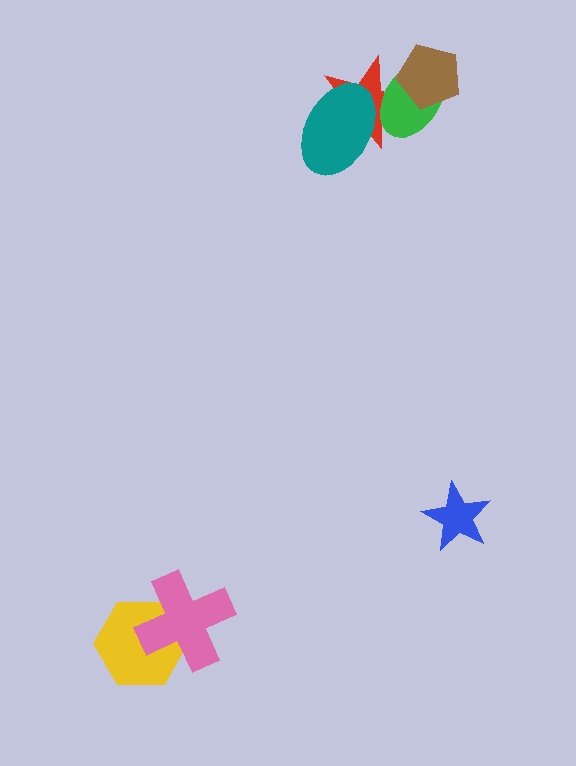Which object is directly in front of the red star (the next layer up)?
The green ellipse is directly in front of the red star.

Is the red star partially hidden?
Yes, it is partially covered by another shape.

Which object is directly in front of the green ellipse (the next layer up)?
The teal ellipse is directly in front of the green ellipse.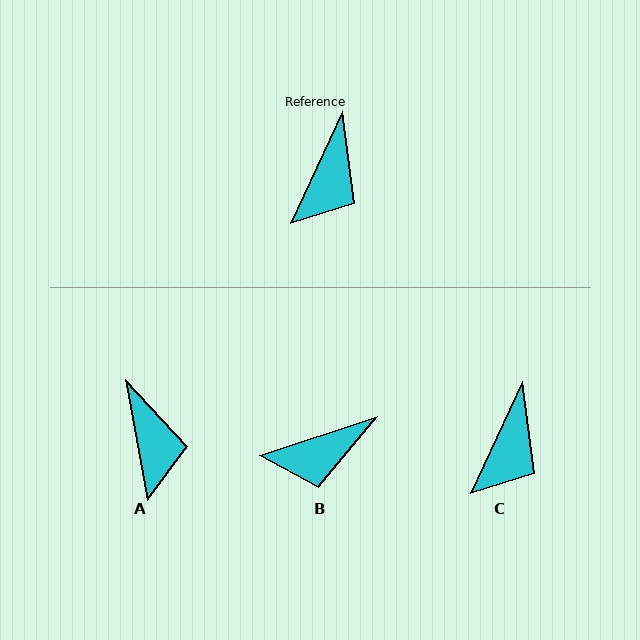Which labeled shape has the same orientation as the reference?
C.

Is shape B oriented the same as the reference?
No, it is off by about 46 degrees.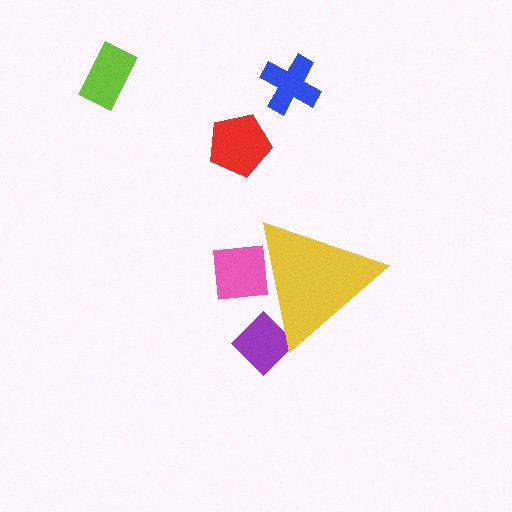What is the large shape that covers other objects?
A yellow triangle.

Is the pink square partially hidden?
Yes, the pink square is partially hidden behind the yellow triangle.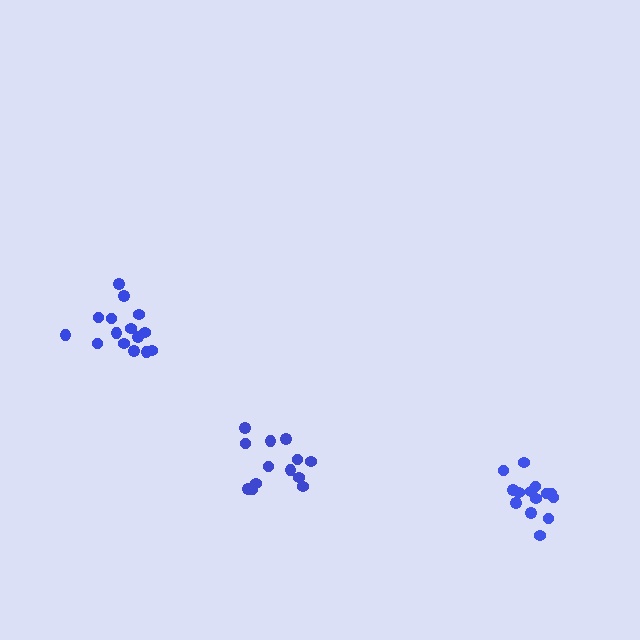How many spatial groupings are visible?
There are 3 spatial groupings.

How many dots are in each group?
Group 1: 15 dots, Group 2: 14 dots, Group 3: 13 dots (42 total).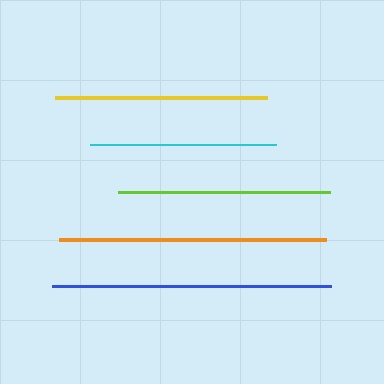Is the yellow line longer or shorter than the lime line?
The yellow line is longer than the lime line.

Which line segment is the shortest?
The cyan line is the shortest at approximately 186 pixels.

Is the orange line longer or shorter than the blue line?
The blue line is longer than the orange line.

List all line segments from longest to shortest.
From longest to shortest: blue, orange, yellow, lime, cyan.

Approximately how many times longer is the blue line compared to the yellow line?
The blue line is approximately 1.3 times the length of the yellow line.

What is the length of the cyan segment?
The cyan segment is approximately 186 pixels long.